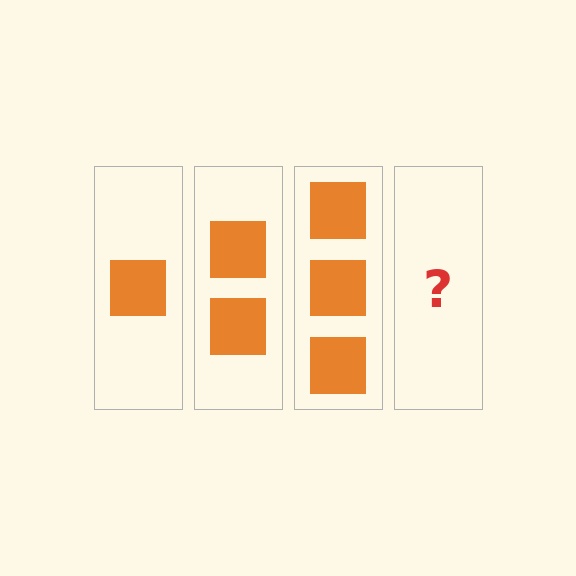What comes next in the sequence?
The next element should be 4 squares.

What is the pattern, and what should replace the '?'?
The pattern is that each step adds one more square. The '?' should be 4 squares.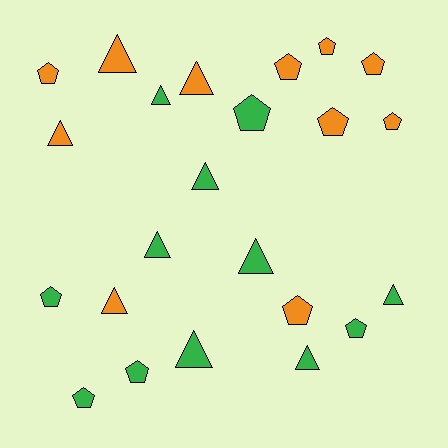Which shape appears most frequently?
Pentagon, with 12 objects.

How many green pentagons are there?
There are 5 green pentagons.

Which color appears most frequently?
Green, with 12 objects.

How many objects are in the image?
There are 23 objects.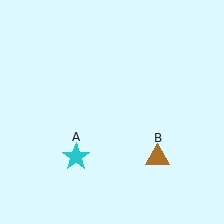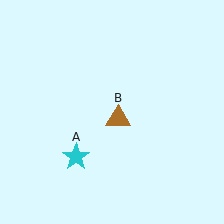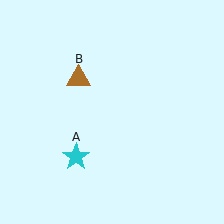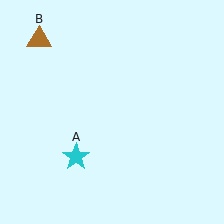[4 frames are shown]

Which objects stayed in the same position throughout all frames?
Cyan star (object A) remained stationary.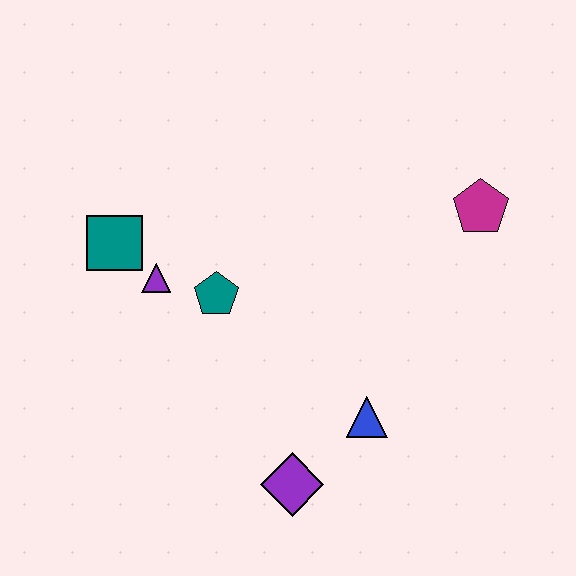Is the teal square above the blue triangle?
Yes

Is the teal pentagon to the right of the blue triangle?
No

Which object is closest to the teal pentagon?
The purple triangle is closest to the teal pentagon.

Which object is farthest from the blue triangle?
The teal square is farthest from the blue triangle.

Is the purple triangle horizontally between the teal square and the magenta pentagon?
Yes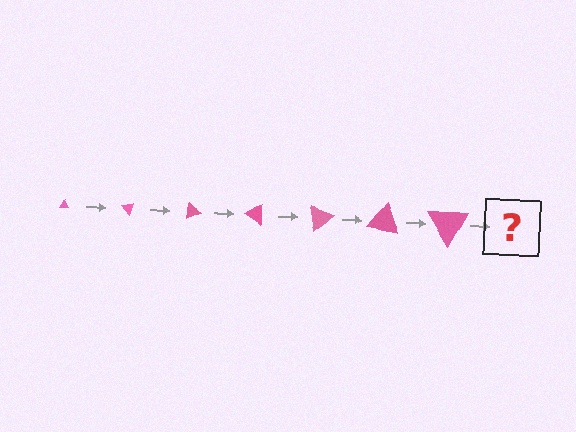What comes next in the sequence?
The next element should be a triangle, larger than the previous one and rotated 350 degrees from the start.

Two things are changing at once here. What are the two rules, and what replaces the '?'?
The two rules are that the triangle grows larger each step and it rotates 50 degrees each step. The '?' should be a triangle, larger than the previous one and rotated 350 degrees from the start.